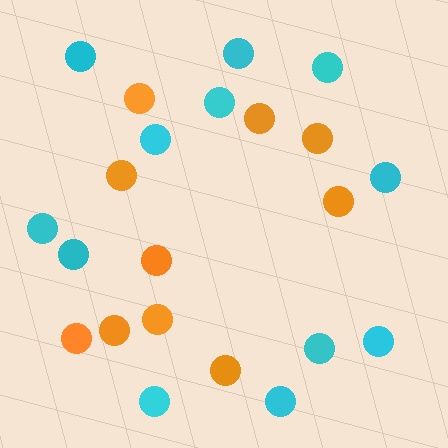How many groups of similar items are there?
There are 2 groups: one group of orange circles (10) and one group of cyan circles (12).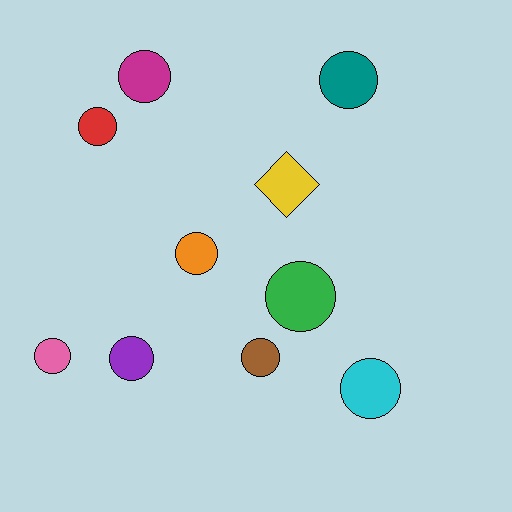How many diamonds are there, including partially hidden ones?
There is 1 diamond.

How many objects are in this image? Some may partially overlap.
There are 10 objects.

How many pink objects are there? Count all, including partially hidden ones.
There is 1 pink object.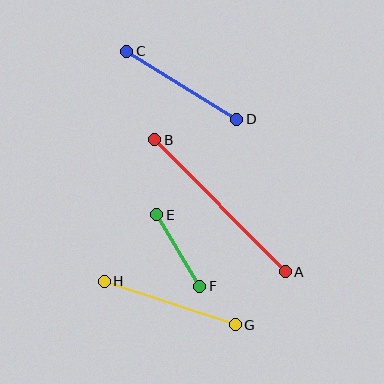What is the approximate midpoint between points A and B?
The midpoint is at approximately (220, 206) pixels.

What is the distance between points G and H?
The distance is approximately 138 pixels.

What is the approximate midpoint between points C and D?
The midpoint is at approximately (182, 85) pixels.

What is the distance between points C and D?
The distance is approximately 129 pixels.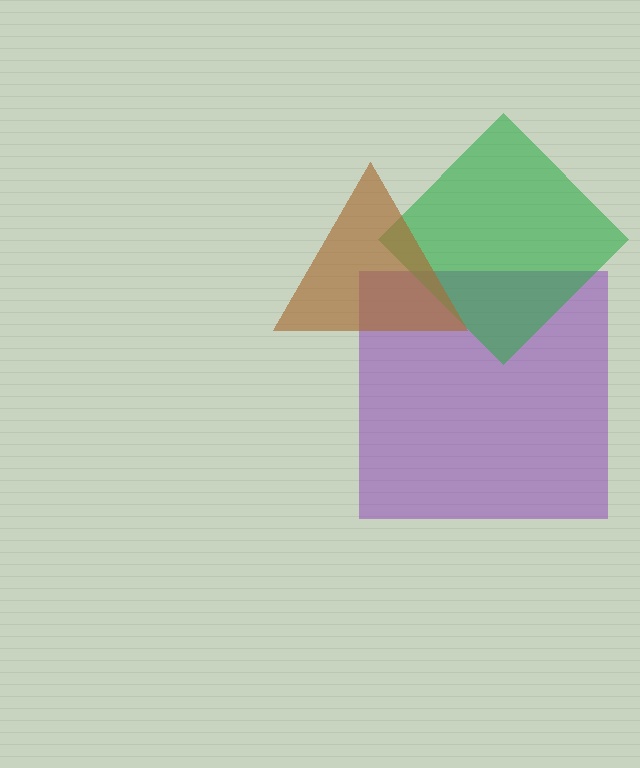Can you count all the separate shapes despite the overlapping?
Yes, there are 3 separate shapes.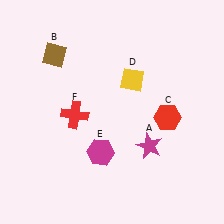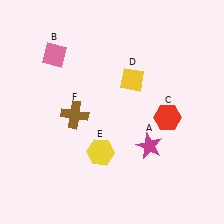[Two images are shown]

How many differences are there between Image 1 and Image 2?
There are 3 differences between the two images.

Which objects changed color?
B changed from brown to pink. E changed from magenta to yellow. F changed from red to brown.